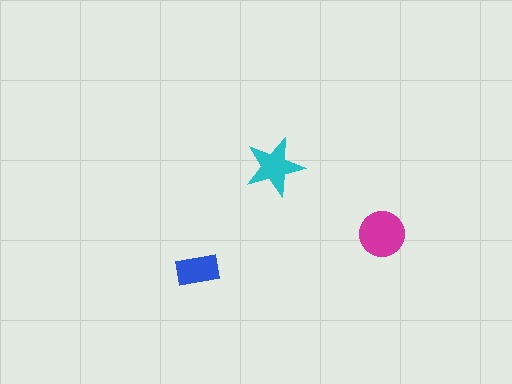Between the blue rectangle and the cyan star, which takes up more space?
The cyan star.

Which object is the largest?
The magenta circle.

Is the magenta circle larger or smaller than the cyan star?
Larger.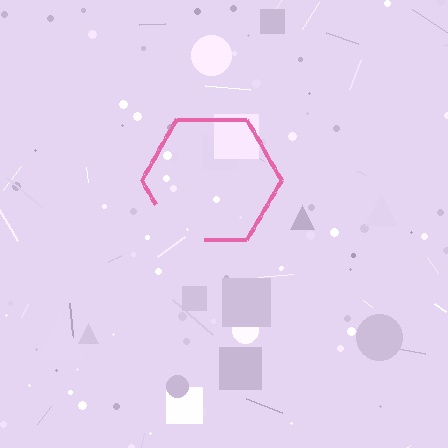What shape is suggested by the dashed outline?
The dashed outline suggests a hexagon.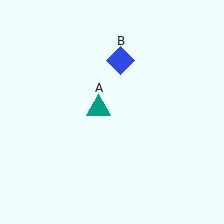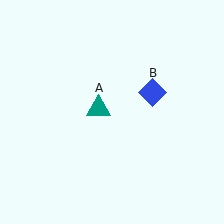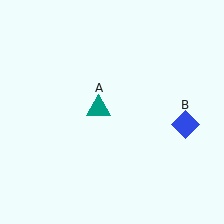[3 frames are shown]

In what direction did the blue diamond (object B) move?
The blue diamond (object B) moved down and to the right.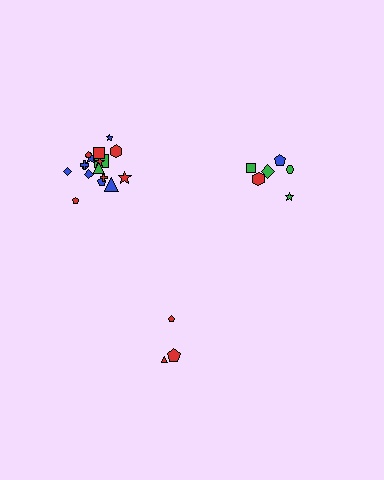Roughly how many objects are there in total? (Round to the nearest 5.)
Roughly 25 objects in total.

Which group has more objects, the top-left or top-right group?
The top-left group.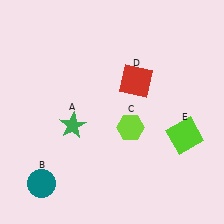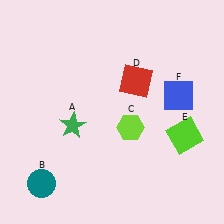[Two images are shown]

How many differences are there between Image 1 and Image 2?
There is 1 difference between the two images.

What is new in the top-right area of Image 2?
A blue square (F) was added in the top-right area of Image 2.